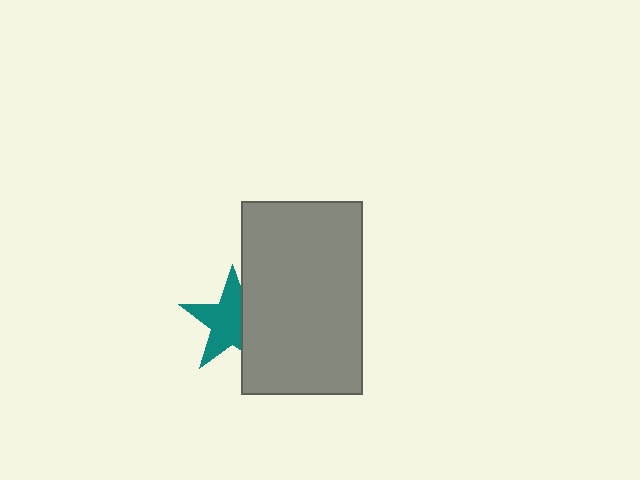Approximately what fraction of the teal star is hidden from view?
Roughly 35% of the teal star is hidden behind the gray rectangle.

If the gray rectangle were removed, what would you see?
You would see the complete teal star.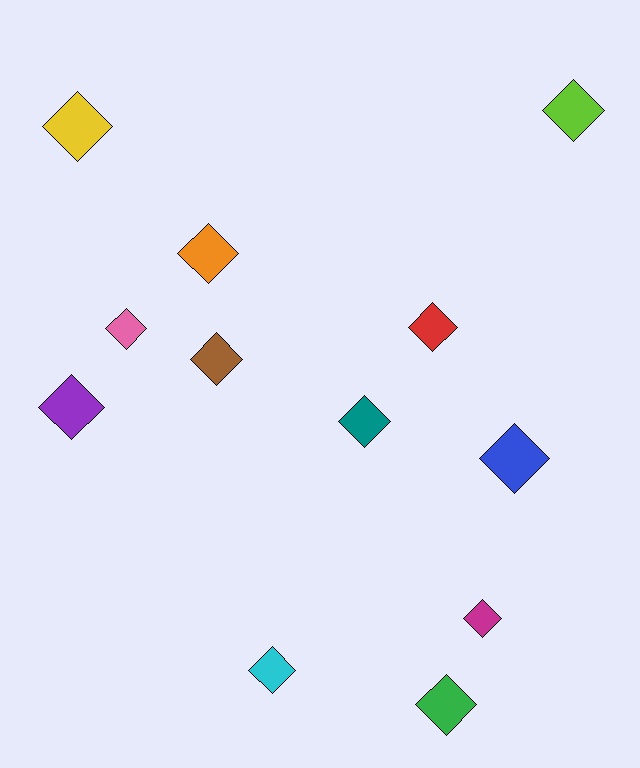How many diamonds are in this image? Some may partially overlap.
There are 12 diamonds.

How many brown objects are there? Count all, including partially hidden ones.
There is 1 brown object.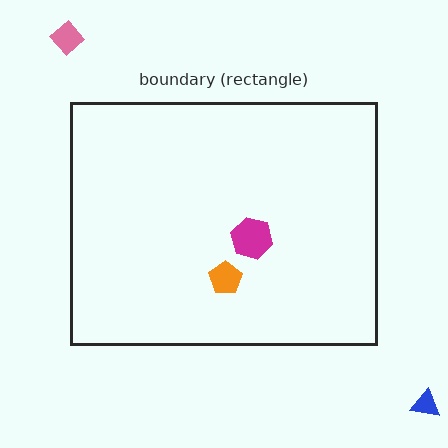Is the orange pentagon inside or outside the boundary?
Inside.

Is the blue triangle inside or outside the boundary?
Outside.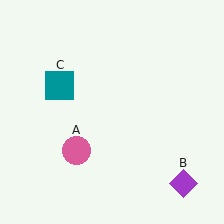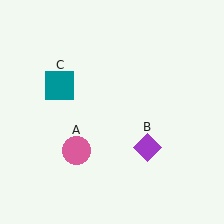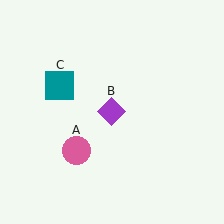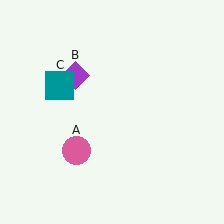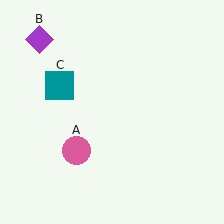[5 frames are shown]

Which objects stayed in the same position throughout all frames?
Pink circle (object A) and teal square (object C) remained stationary.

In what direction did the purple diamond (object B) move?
The purple diamond (object B) moved up and to the left.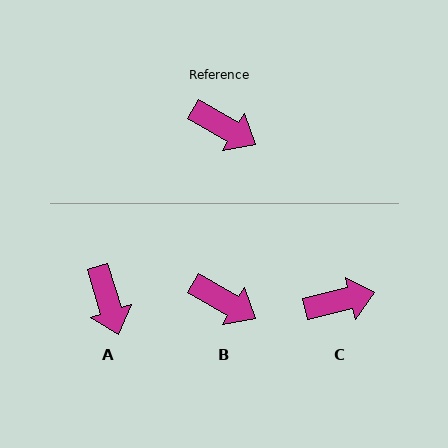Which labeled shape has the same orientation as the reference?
B.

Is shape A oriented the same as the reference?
No, it is off by about 43 degrees.